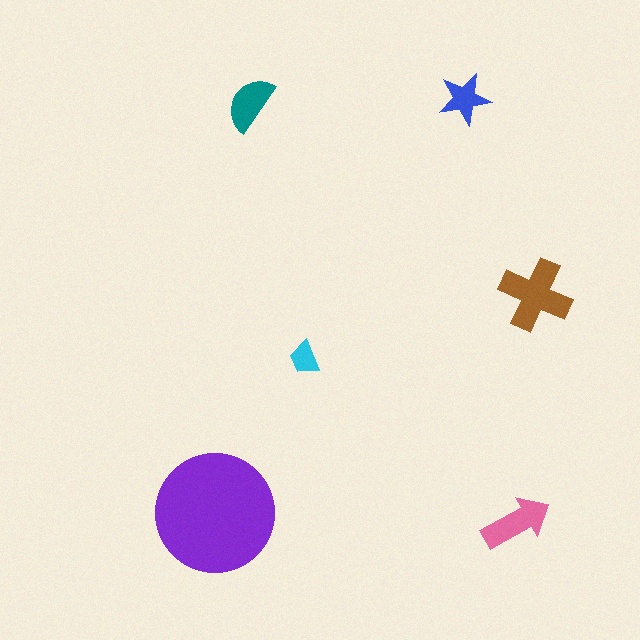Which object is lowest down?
The pink arrow is bottommost.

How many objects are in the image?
There are 6 objects in the image.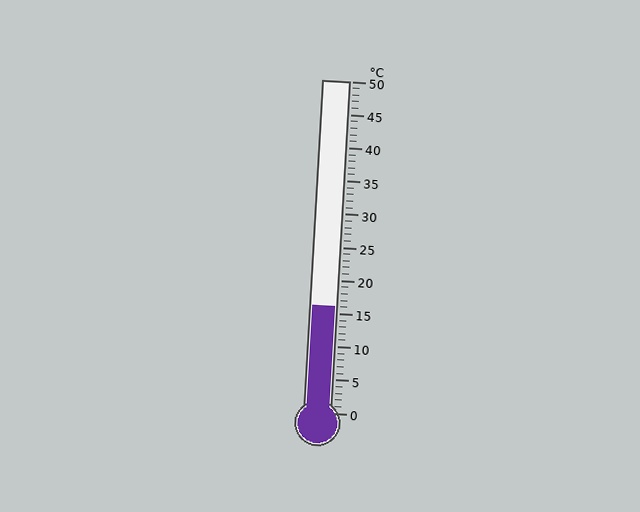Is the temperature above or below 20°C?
The temperature is below 20°C.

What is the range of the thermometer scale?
The thermometer scale ranges from 0°C to 50°C.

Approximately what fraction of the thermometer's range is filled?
The thermometer is filled to approximately 30% of its range.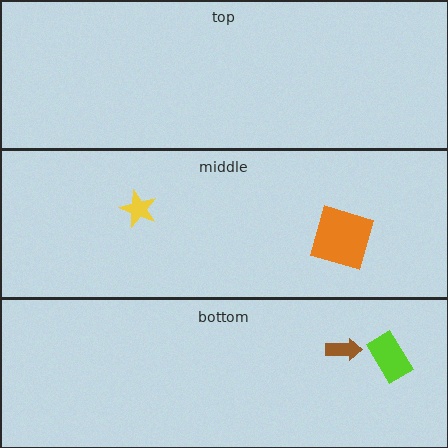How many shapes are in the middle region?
2.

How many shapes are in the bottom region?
2.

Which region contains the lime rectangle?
The bottom region.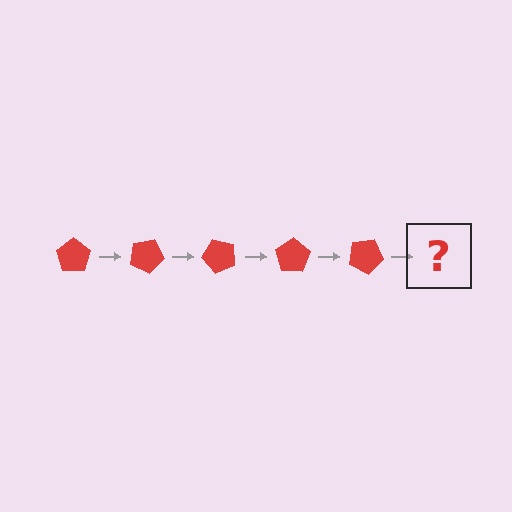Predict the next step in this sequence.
The next step is a red pentagon rotated 125 degrees.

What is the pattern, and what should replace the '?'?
The pattern is that the pentagon rotates 25 degrees each step. The '?' should be a red pentagon rotated 125 degrees.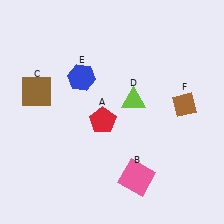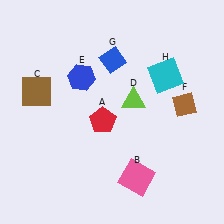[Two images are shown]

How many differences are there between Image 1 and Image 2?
There are 2 differences between the two images.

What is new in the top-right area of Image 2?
A blue diamond (G) was added in the top-right area of Image 2.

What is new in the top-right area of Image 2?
A cyan square (H) was added in the top-right area of Image 2.